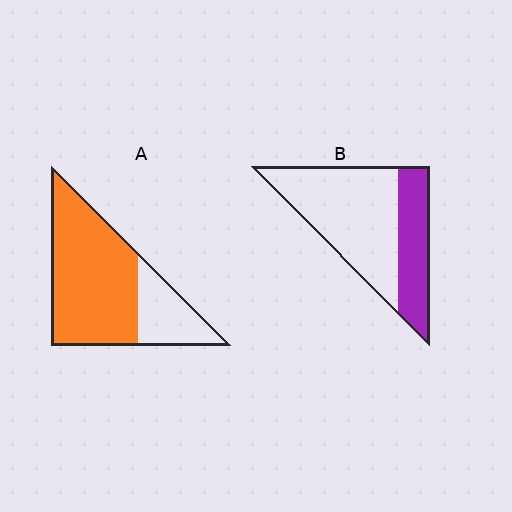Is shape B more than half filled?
No.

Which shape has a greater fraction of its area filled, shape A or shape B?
Shape A.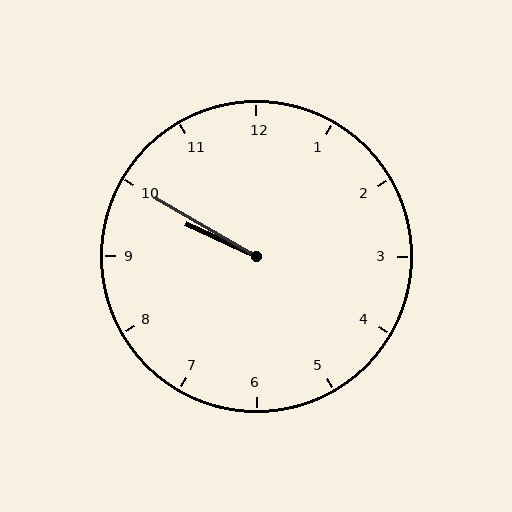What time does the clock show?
9:50.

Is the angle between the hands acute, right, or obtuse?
It is acute.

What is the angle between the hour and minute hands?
Approximately 5 degrees.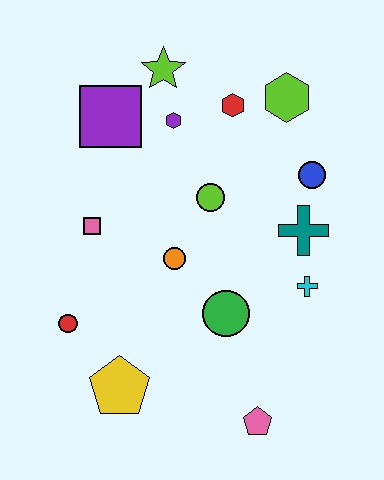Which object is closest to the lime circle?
The orange circle is closest to the lime circle.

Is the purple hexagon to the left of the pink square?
No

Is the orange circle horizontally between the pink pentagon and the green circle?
No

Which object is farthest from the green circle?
The lime star is farthest from the green circle.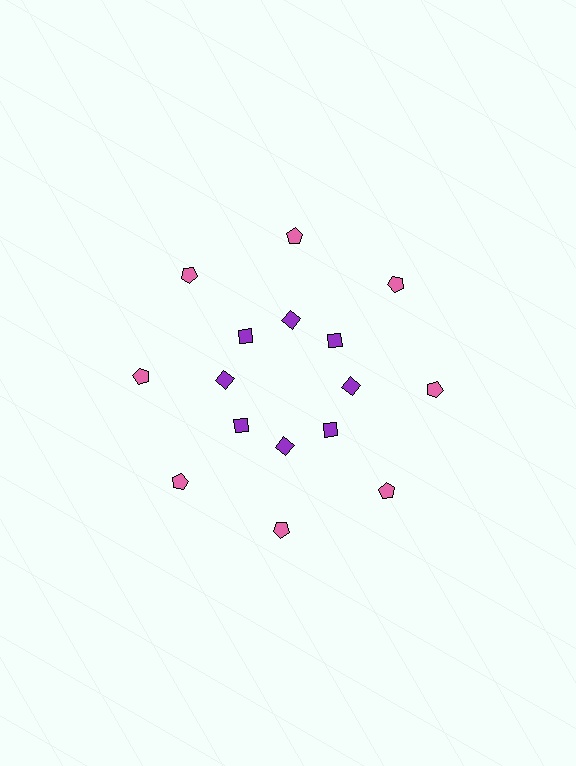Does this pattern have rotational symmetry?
Yes, this pattern has 8-fold rotational symmetry. It looks the same after rotating 45 degrees around the center.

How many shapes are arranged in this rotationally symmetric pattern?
There are 16 shapes, arranged in 8 groups of 2.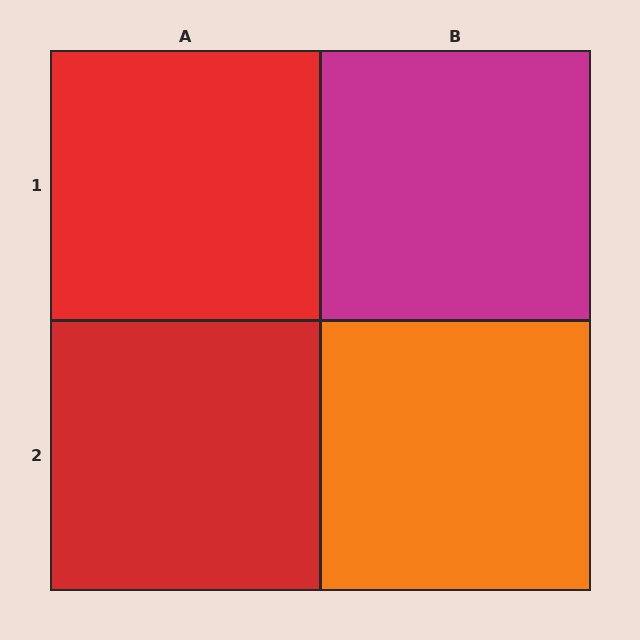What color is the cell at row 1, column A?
Red.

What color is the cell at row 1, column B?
Magenta.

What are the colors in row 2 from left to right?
Red, orange.